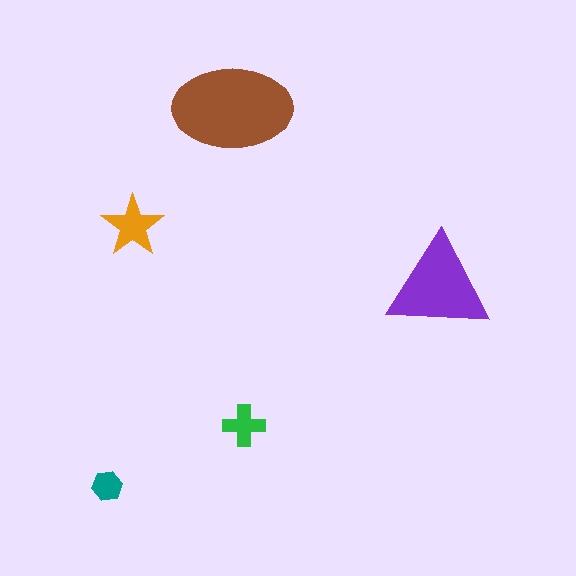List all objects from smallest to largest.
The teal hexagon, the green cross, the orange star, the purple triangle, the brown ellipse.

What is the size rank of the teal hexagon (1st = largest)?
5th.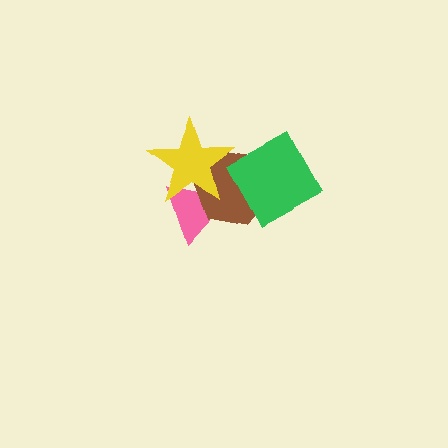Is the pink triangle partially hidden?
Yes, it is partially covered by another shape.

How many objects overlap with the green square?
1 object overlaps with the green square.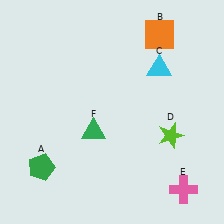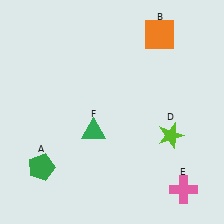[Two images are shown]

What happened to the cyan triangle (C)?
The cyan triangle (C) was removed in Image 2. It was in the top-right area of Image 1.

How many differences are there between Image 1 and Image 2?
There is 1 difference between the two images.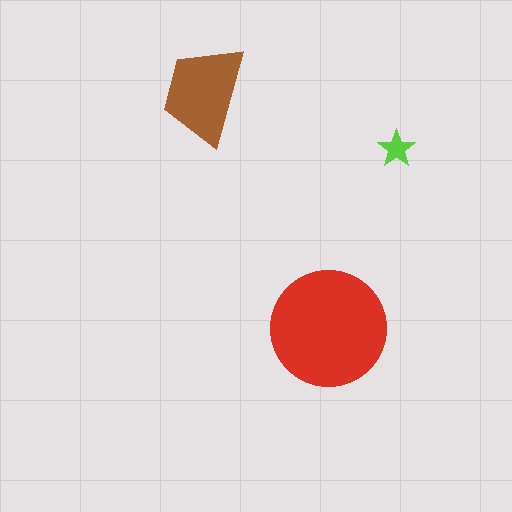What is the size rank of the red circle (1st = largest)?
1st.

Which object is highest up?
The brown trapezoid is topmost.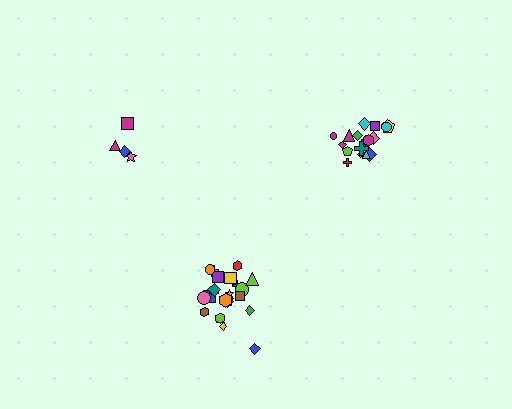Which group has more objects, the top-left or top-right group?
The top-right group.